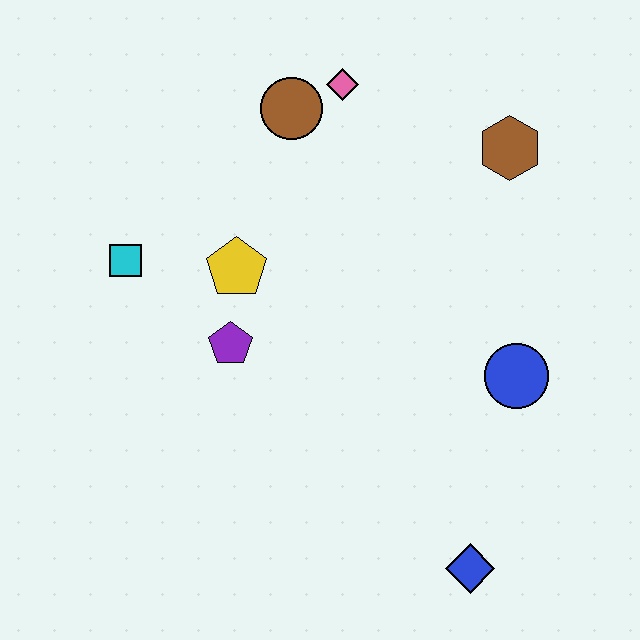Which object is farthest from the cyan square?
The blue diamond is farthest from the cyan square.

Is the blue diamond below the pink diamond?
Yes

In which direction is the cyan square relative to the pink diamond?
The cyan square is to the left of the pink diamond.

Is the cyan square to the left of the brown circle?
Yes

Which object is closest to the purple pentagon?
The yellow pentagon is closest to the purple pentagon.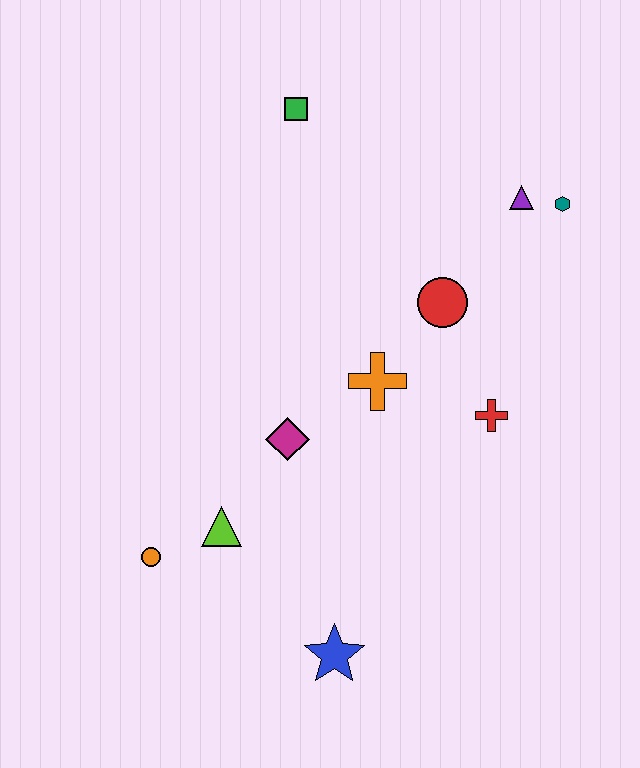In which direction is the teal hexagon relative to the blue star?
The teal hexagon is above the blue star.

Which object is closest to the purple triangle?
The teal hexagon is closest to the purple triangle.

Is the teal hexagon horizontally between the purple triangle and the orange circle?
No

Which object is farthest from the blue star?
The green square is farthest from the blue star.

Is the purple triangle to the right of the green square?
Yes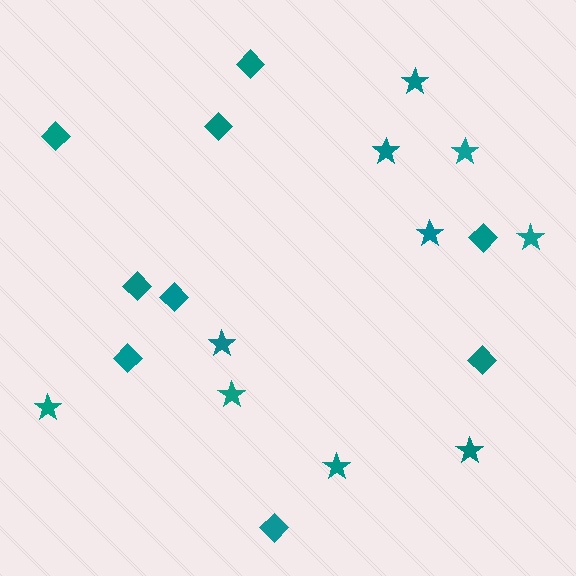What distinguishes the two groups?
There are 2 groups: one group of diamonds (9) and one group of stars (10).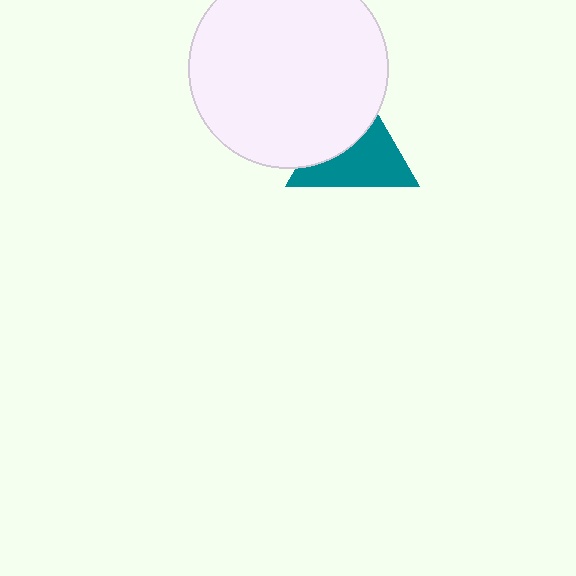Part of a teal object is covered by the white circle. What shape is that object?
It is a triangle.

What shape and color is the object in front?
The object in front is a white circle.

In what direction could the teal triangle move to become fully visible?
The teal triangle could move toward the lower-right. That would shift it out from behind the white circle entirely.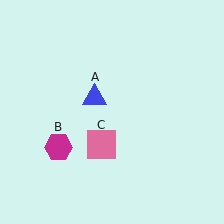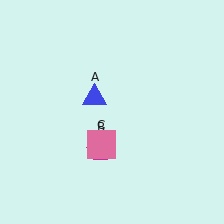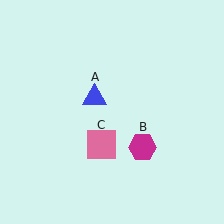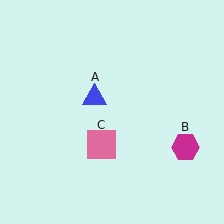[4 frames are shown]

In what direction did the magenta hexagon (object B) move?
The magenta hexagon (object B) moved right.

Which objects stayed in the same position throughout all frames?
Blue triangle (object A) and pink square (object C) remained stationary.